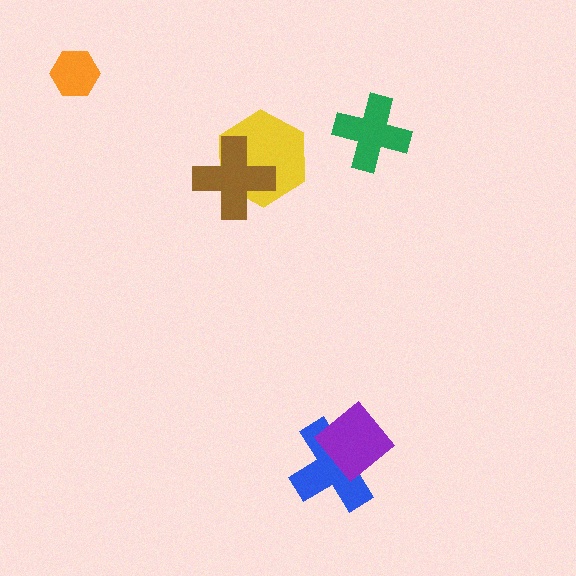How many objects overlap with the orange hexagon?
0 objects overlap with the orange hexagon.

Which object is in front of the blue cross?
The purple diamond is in front of the blue cross.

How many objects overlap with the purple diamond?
1 object overlaps with the purple diamond.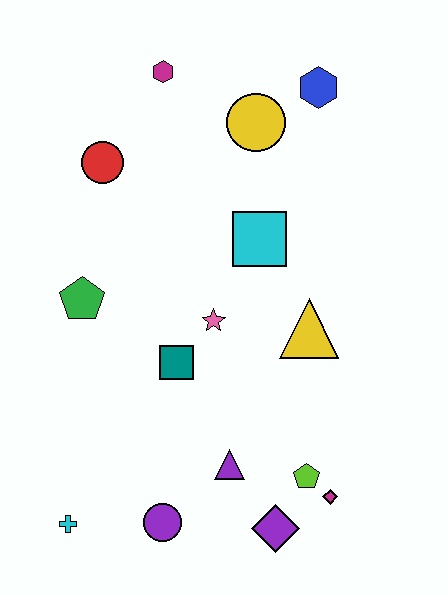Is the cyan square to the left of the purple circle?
No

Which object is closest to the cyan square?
The pink star is closest to the cyan square.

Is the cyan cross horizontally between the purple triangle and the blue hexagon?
No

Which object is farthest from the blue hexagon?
The cyan cross is farthest from the blue hexagon.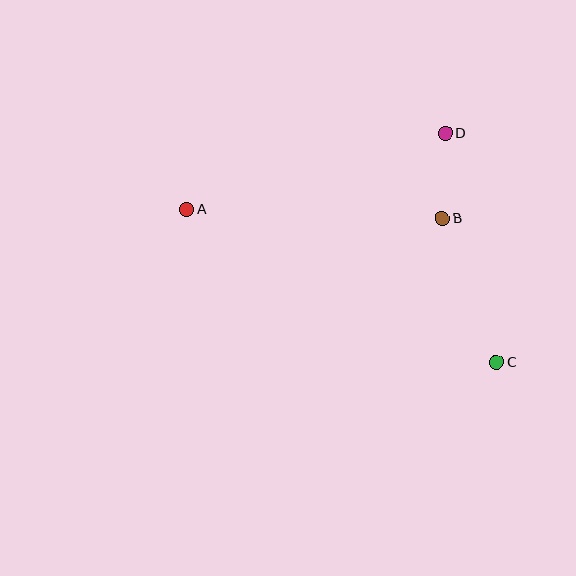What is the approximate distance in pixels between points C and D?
The distance between C and D is approximately 235 pixels.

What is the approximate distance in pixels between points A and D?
The distance between A and D is approximately 269 pixels.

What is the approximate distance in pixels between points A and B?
The distance between A and B is approximately 255 pixels.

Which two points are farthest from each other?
Points A and C are farthest from each other.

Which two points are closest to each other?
Points B and D are closest to each other.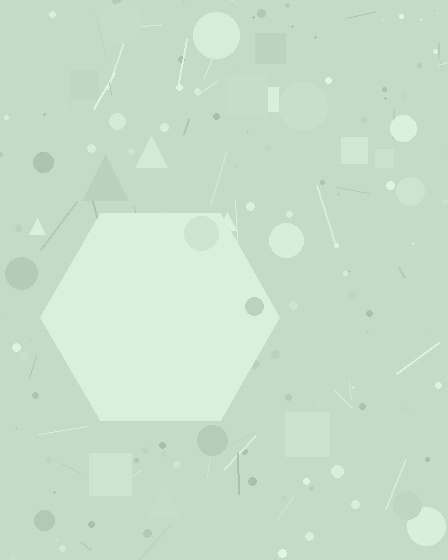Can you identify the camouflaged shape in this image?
The camouflaged shape is a hexagon.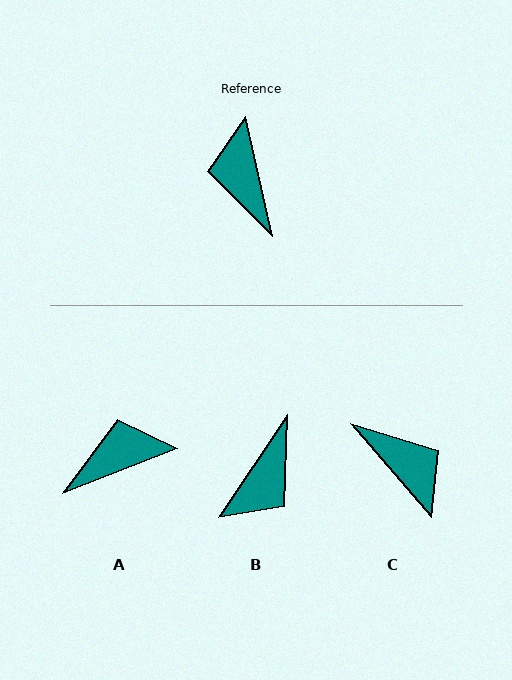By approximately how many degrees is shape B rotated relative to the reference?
Approximately 133 degrees counter-clockwise.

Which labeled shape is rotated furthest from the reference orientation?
C, about 152 degrees away.